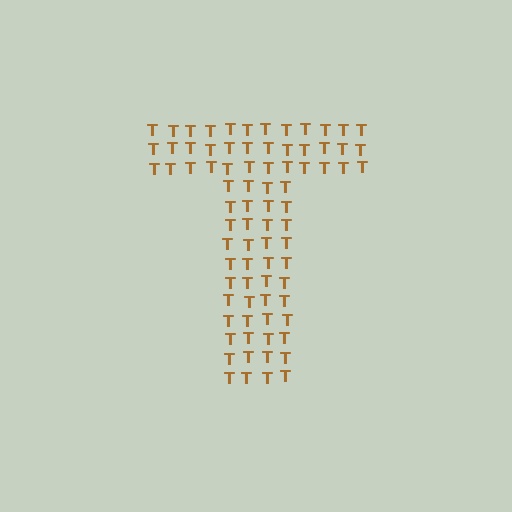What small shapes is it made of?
It is made of small letter T's.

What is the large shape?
The large shape is the letter T.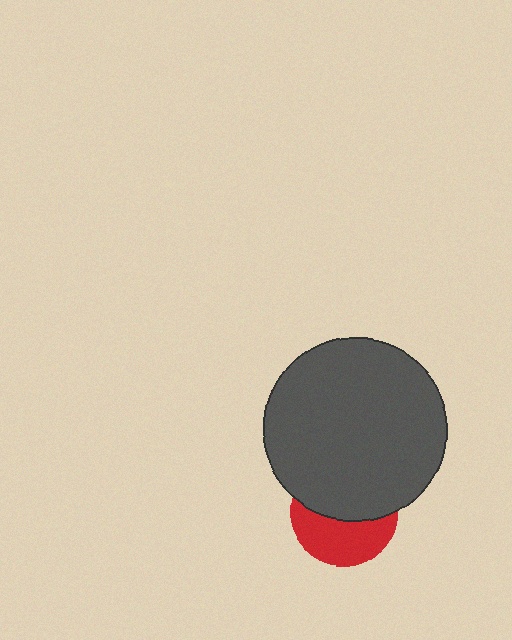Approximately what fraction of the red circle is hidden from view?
Roughly 54% of the red circle is hidden behind the dark gray circle.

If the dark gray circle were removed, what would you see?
You would see the complete red circle.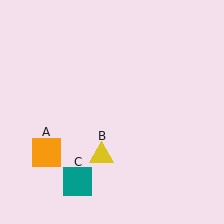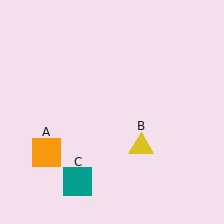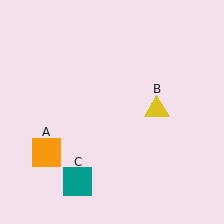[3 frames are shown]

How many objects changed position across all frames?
1 object changed position: yellow triangle (object B).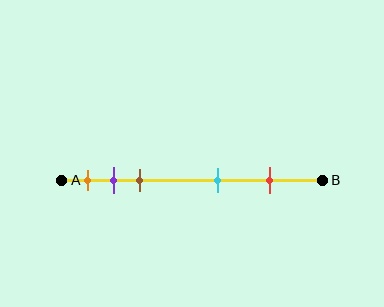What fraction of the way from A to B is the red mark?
The red mark is approximately 80% (0.8) of the way from A to B.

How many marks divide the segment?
There are 5 marks dividing the segment.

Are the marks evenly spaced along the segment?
No, the marks are not evenly spaced.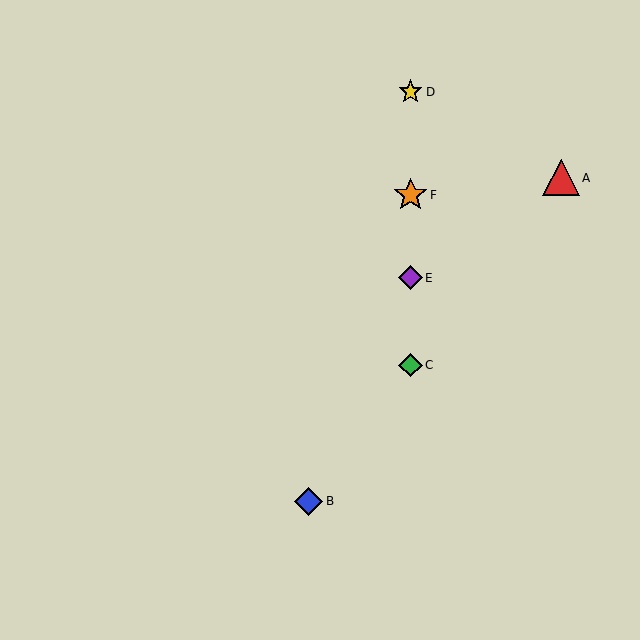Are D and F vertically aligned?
Yes, both are at x≈411.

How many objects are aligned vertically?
4 objects (C, D, E, F) are aligned vertically.